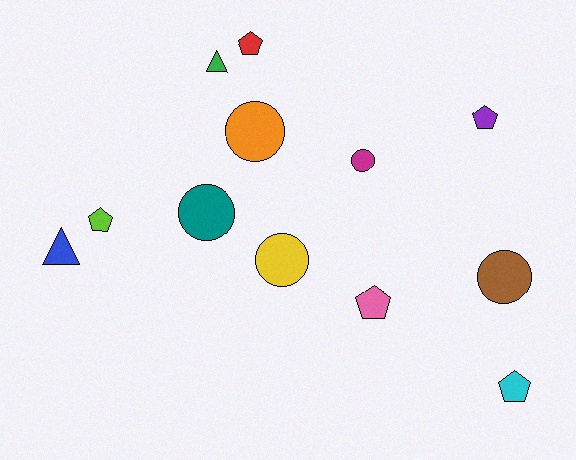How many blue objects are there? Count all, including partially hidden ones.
There is 1 blue object.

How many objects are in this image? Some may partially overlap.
There are 12 objects.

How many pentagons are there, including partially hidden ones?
There are 5 pentagons.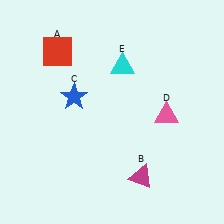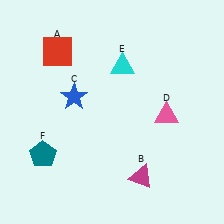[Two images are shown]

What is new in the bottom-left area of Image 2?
A teal pentagon (F) was added in the bottom-left area of Image 2.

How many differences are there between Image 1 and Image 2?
There is 1 difference between the two images.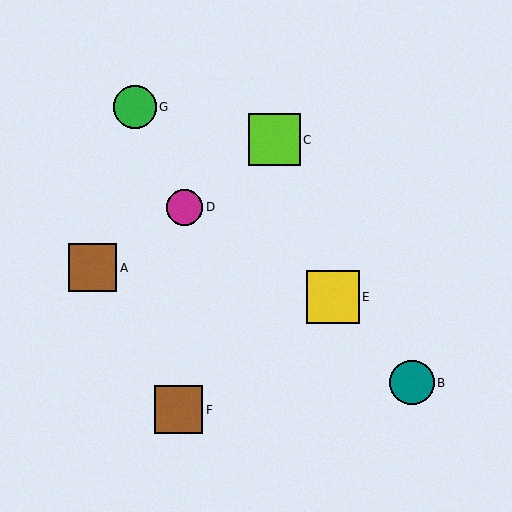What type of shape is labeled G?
Shape G is a green circle.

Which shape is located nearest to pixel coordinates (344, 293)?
The yellow square (labeled E) at (333, 297) is nearest to that location.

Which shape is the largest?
The yellow square (labeled E) is the largest.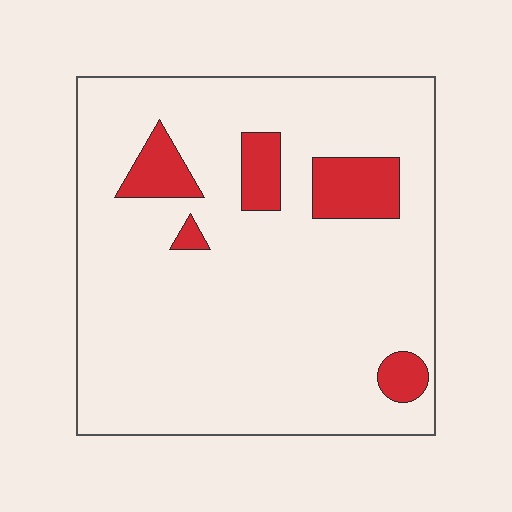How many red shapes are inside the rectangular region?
5.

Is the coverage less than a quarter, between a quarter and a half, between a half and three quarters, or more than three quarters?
Less than a quarter.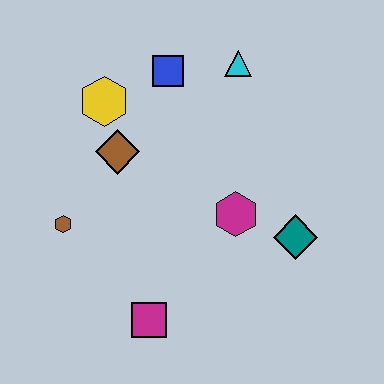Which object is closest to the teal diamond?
The magenta hexagon is closest to the teal diamond.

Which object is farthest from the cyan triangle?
The magenta square is farthest from the cyan triangle.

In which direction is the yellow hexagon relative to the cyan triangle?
The yellow hexagon is to the left of the cyan triangle.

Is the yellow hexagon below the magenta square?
No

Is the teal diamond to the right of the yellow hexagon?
Yes